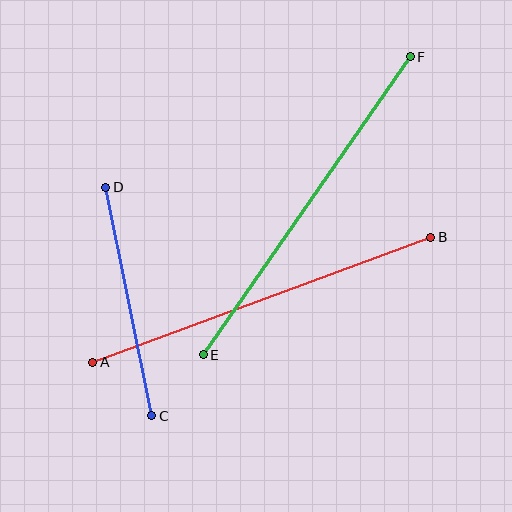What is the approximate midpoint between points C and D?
The midpoint is at approximately (129, 302) pixels.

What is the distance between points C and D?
The distance is approximately 233 pixels.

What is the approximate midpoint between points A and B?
The midpoint is at approximately (262, 300) pixels.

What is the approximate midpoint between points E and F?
The midpoint is at approximately (307, 206) pixels.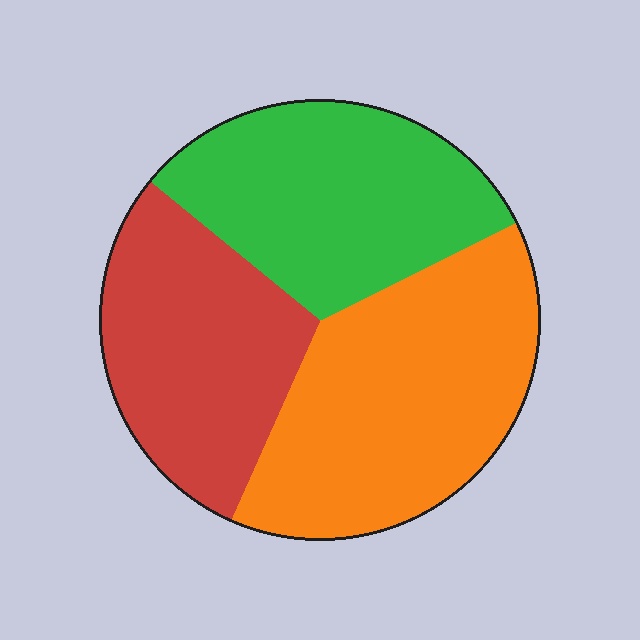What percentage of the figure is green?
Green covers 32% of the figure.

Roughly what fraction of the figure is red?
Red covers 29% of the figure.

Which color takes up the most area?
Orange, at roughly 40%.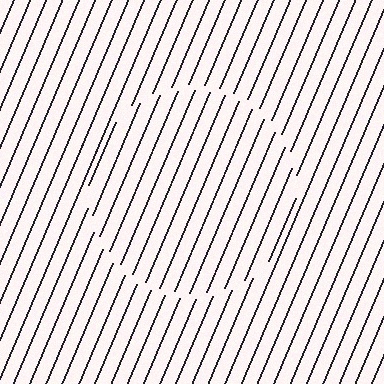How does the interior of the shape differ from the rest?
The interior of the shape contains the same grating, shifted by half a period — the contour is defined by the phase discontinuity where line-ends from the inner and outer gratings abut.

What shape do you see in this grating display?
An illusory circle. The interior of the shape contains the same grating, shifted by half a period — the contour is defined by the phase discontinuity where line-ends from the inner and outer gratings abut.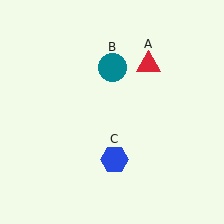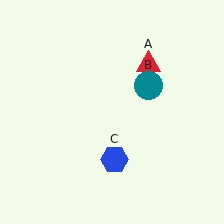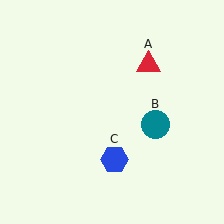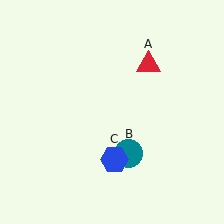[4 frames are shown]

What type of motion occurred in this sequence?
The teal circle (object B) rotated clockwise around the center of the scene.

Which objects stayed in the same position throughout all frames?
Red triangle (object A) and blue hexagon (object C) remained stationary.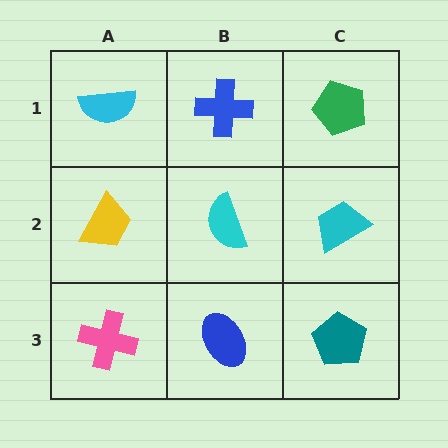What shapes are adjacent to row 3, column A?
A yellow trapezoid (row 2, column A), a blue ellipse (row 3, column B).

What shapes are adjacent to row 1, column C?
A cyan trapezoid (row 2, column C), a blue cross (row 1, column B).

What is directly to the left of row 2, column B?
A yellow trapezoid.